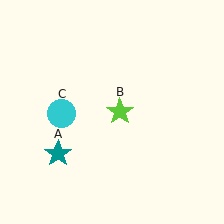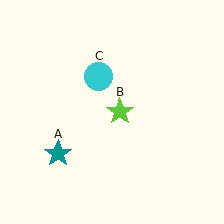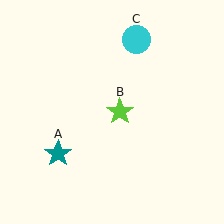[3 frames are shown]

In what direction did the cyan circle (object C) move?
The cyan circle (object C) moved up and to the right.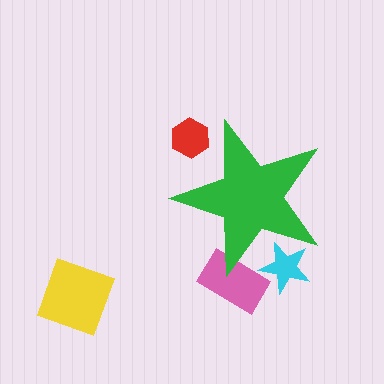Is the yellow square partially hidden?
No, the yellow square is fully visible.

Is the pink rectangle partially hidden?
Yes, the pink rectangle is partially hidden behind the green star.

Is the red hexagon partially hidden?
Yes, the red hexagon is partially hidden behind the green star.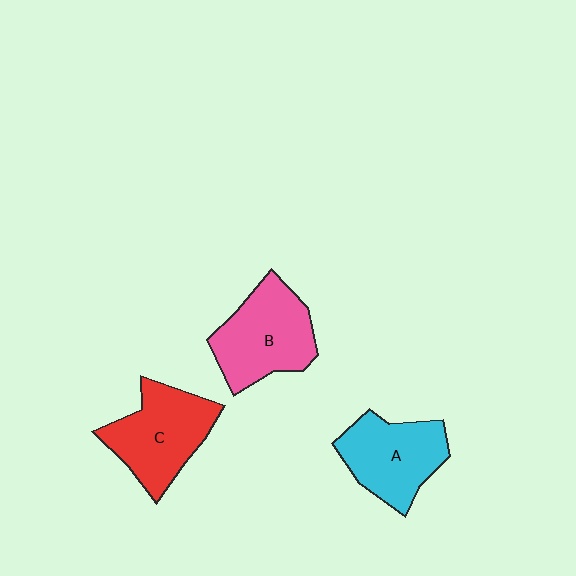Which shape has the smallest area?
Shape A (cyan).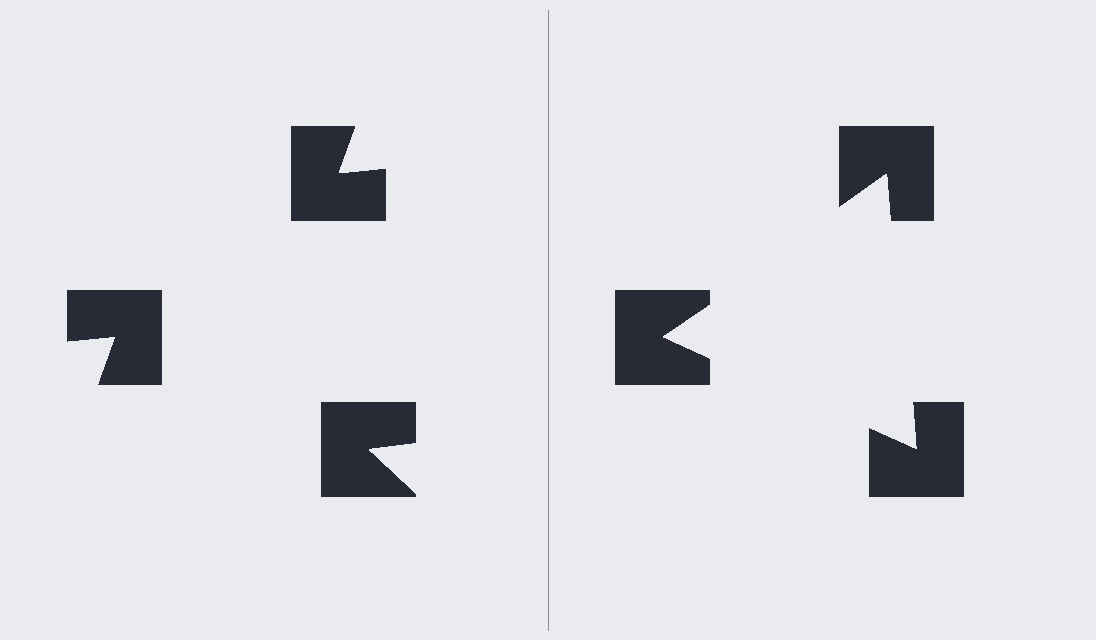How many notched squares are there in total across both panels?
6 — 3 on each side.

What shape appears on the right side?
An illusory triangle.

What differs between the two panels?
The notched squares are positioned identically on both sides; only the wedge orientations differ. On the right they align to a triangle; on the left they are misaligned.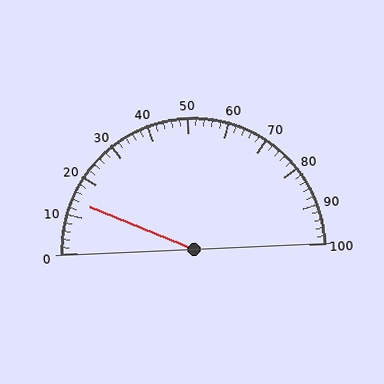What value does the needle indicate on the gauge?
The needle indicates approximately 14.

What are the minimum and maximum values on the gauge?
The gauge ranges from 0 to 100.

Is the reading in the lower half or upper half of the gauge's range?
The reading is in the lower half of the range (0 to 100).